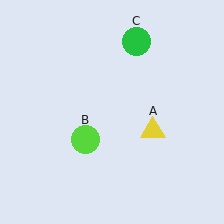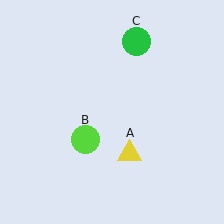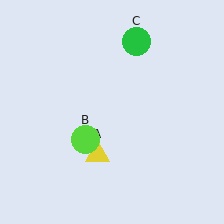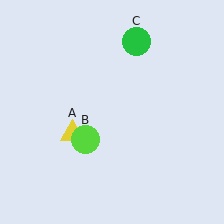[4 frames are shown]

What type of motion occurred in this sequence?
The yellow triangle (object A) rotated clockwise around the center of the scene.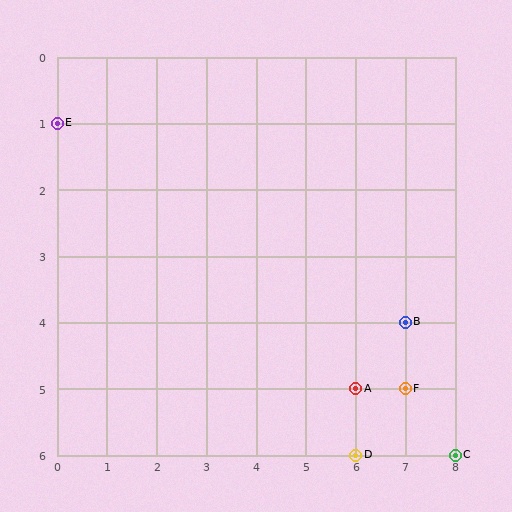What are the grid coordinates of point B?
Point B is at grid coordinates (7, 4).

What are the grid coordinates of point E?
Point E is at grid coordinates (0, 1).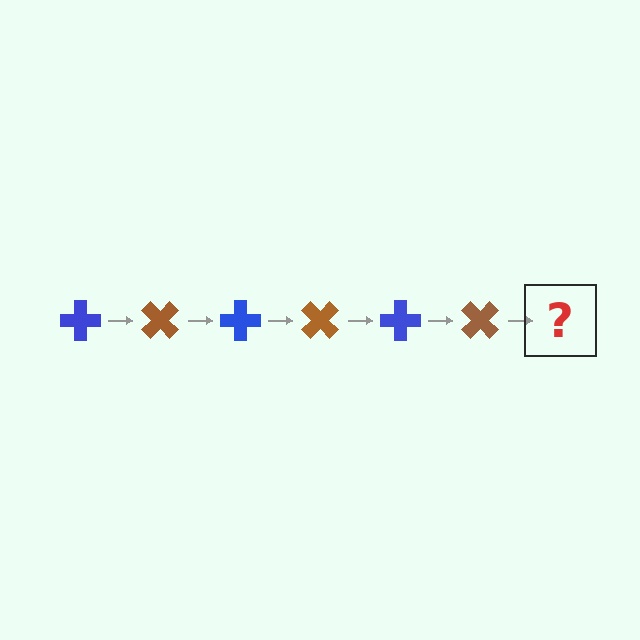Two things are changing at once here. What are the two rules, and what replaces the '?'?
The two rules are that it rotates 45 degrees each step and the color cycles through blue and brown. The '?' should be a blue cross, rotated 270 degrees from the start.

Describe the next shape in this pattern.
It should be a blue cross, rotated 270 degrees from the start.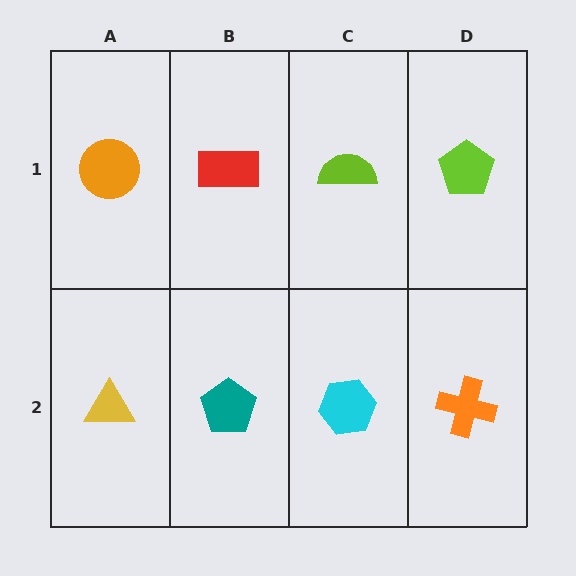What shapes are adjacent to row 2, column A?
An orange circle (row 1, column A), a teal pentagon (row 2, column B).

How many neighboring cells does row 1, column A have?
2.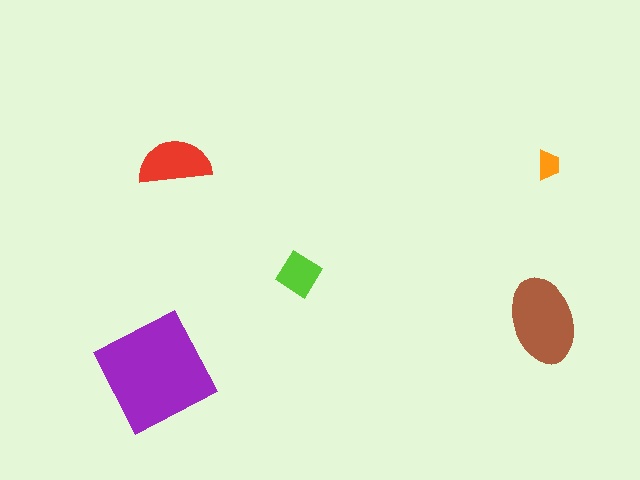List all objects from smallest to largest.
The orange trapezoid, the lime diamond, the red semicircle, the brown ellipse, the purple square.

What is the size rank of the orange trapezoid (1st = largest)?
5th.